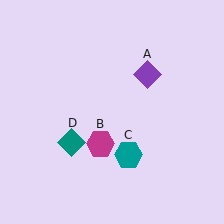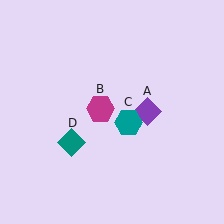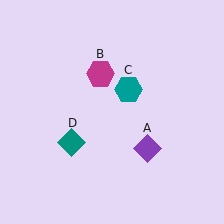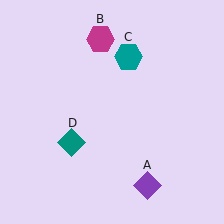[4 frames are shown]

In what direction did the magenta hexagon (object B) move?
The magenta hexagon (object B) moved up.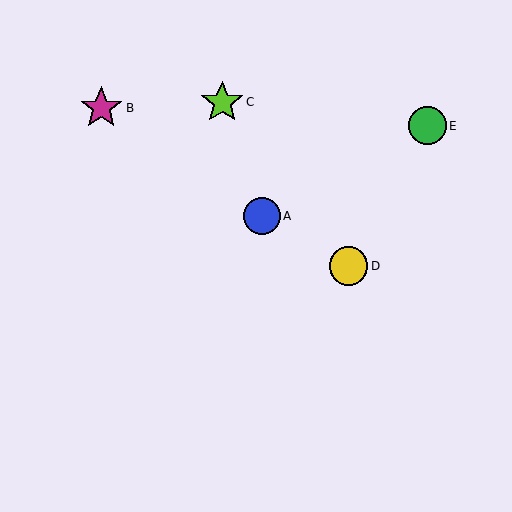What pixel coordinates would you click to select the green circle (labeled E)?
Click at (427, 126) to select the green circle E.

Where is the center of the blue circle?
The center of the blue circle is at (262, 216).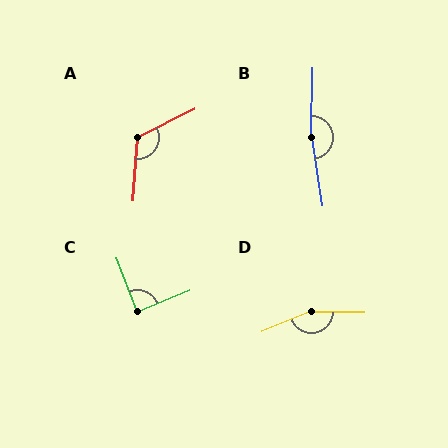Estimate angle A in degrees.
Approximately 120 degrees.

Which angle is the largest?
B, at approximately 170 degrees.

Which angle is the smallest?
C, at approximately 88 degrees.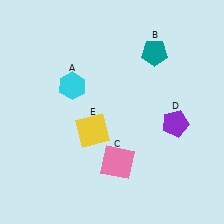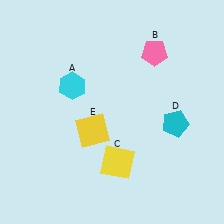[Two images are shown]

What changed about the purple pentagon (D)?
In Image 1, D is purple. In Image 2, it changed to cyan.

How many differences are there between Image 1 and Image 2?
There are 3 differences between the two images.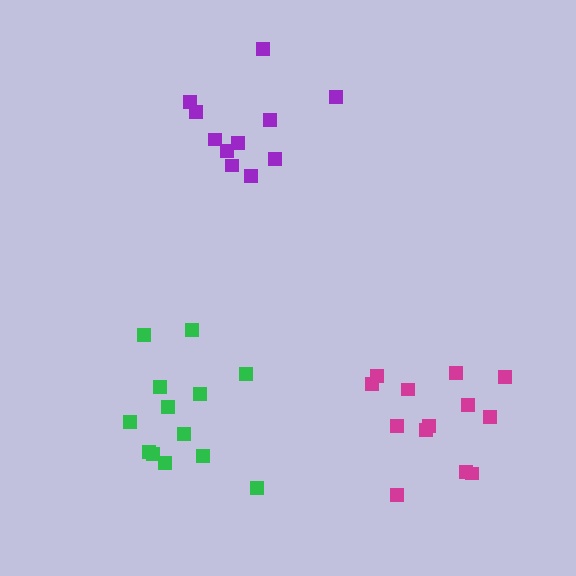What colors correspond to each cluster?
The clusters are colored: magenta, purple, green.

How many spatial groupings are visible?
There are 3 spatial groupings.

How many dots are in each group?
Group 1: 13 dots, Group 2: 11 dots, Group 3: 13 dots (37 total).